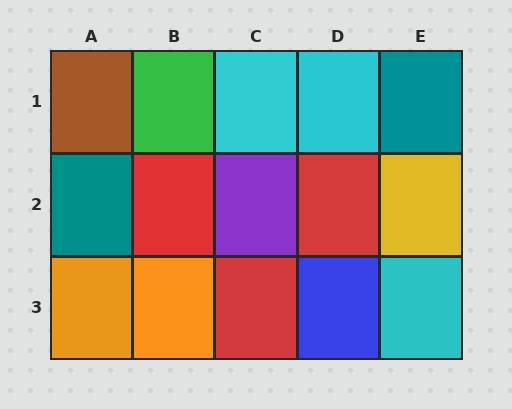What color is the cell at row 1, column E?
Teal.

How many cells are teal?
2 cells are teal.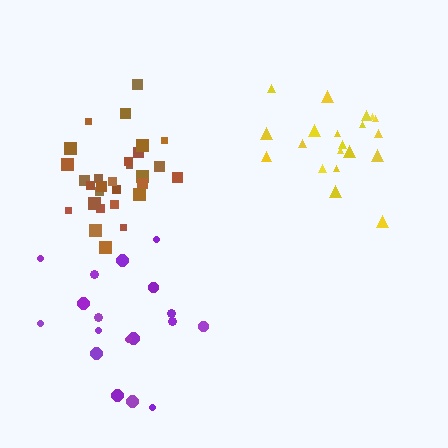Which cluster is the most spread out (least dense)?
Purple.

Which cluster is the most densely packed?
Brown.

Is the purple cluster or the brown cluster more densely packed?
Brown.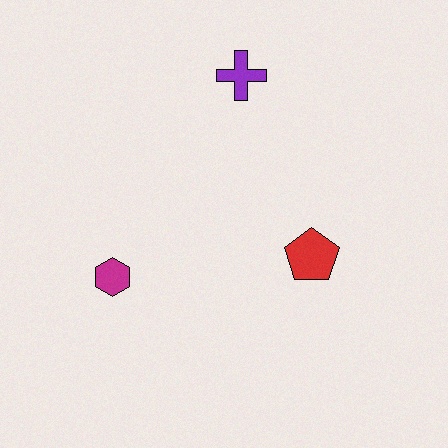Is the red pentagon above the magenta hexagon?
Yes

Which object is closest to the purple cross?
The red pentagon is closest to the purple cross.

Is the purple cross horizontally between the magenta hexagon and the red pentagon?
Yes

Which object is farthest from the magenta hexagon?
The purple cross is farthest from the magenta hexagon.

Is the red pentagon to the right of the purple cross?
Yes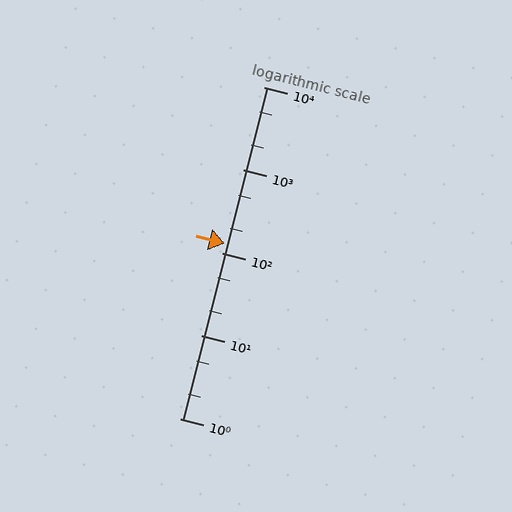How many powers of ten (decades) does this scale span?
The scale spans 4 decades, from 1 to 10000.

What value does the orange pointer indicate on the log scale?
The pointer indicates approximately 130.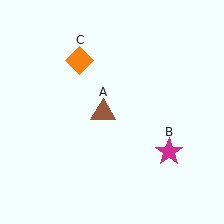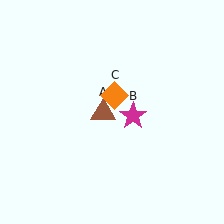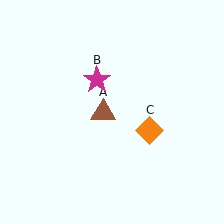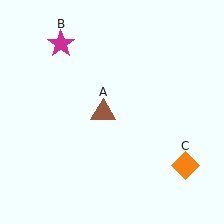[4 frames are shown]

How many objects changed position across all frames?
2 objects changed position: magenta star (object B), orange diamond (object C).